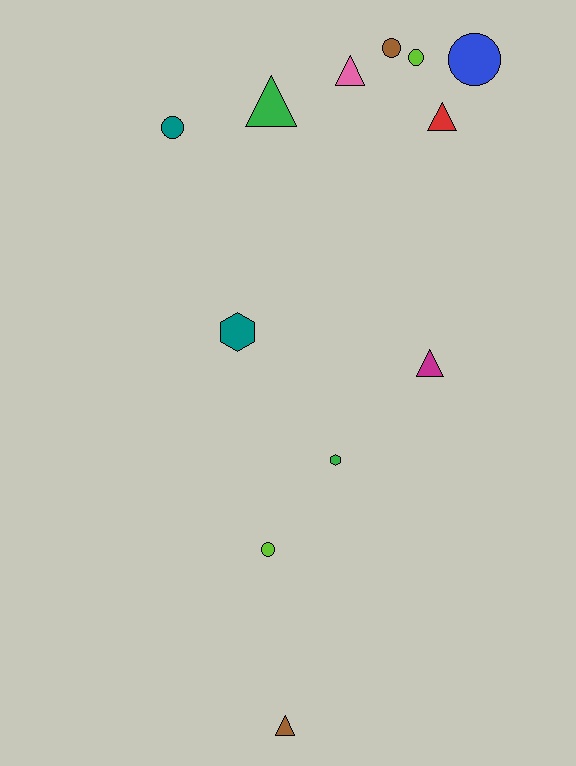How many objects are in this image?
There are 12 objects.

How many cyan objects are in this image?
There are no cyan objects.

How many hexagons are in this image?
There are 2 hexagons.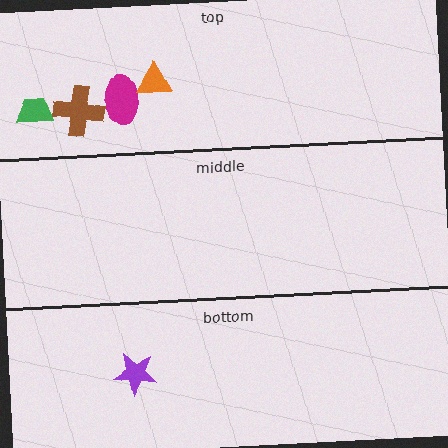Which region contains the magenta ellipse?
The top region.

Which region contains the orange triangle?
The top region.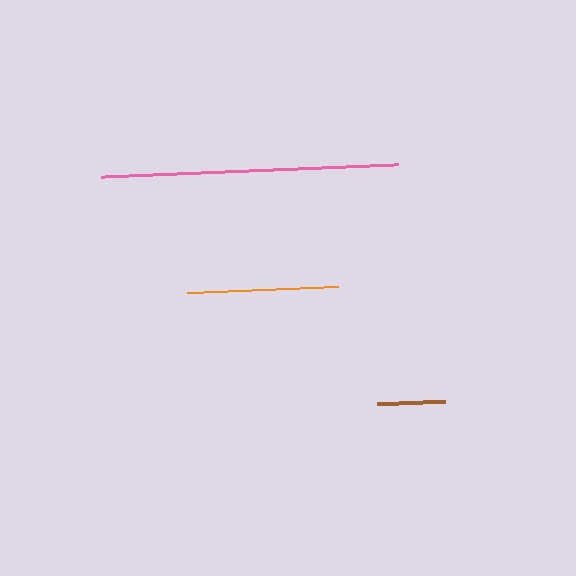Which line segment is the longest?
The pink line is the longest at approximately 297 pixels.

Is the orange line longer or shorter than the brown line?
The orange line is longer than the brown line.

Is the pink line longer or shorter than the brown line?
The pink line is longer than the brown line.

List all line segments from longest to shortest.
From longest to shortest: pink, orange, brown.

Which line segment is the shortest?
The brown line is the shortest at approximately 68 pixels.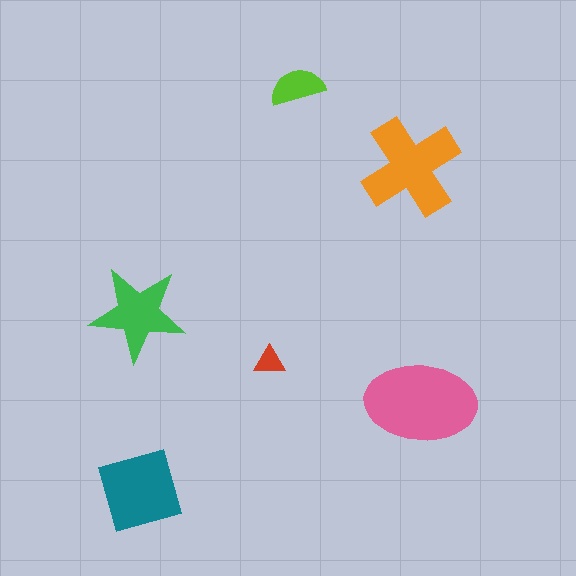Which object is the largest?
The pink ellipse.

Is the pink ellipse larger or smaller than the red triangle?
Larger.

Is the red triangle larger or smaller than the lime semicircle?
Smaller.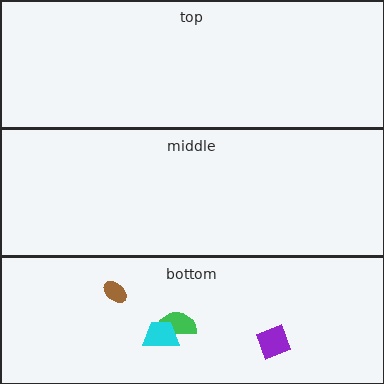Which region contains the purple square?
The bottom region.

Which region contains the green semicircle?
The bottom region.